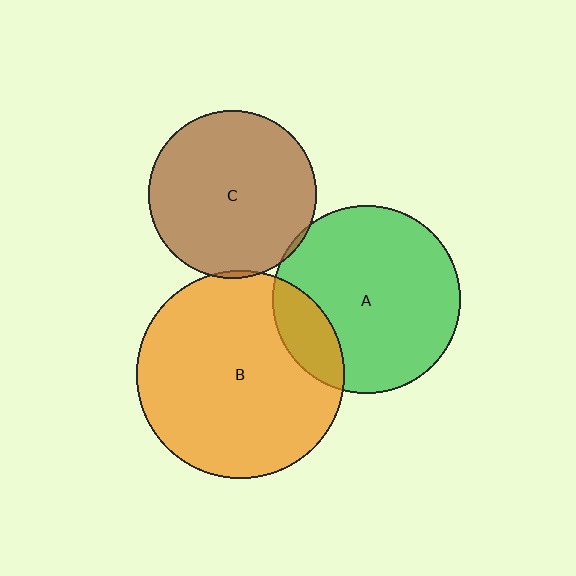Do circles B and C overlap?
Yes.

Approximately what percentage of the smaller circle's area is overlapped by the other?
Approximately 5%.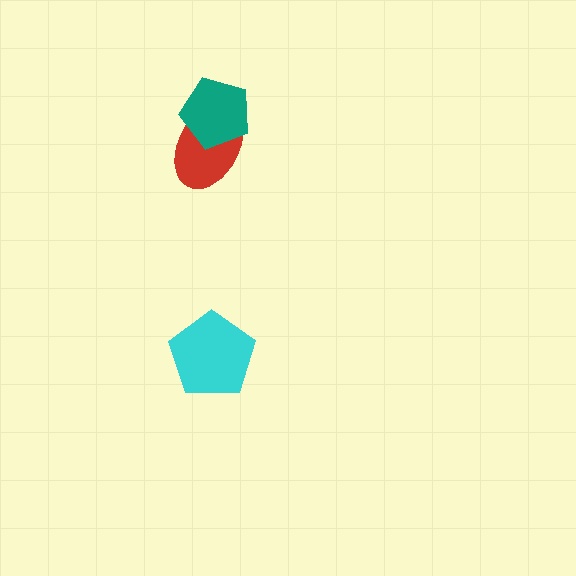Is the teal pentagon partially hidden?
No, no other shape covers it.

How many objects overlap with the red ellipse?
1 object overlaps with the red ellipse.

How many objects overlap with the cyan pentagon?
0 objects overlap with the cyan pentagon.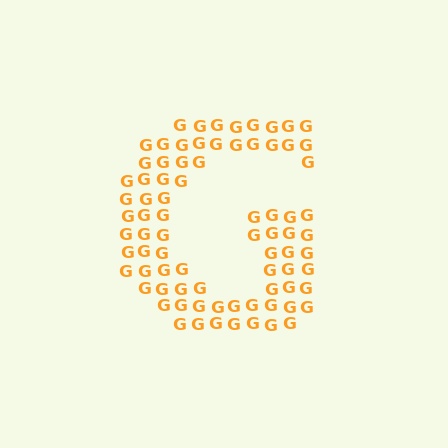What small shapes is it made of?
It is made of small letter G's.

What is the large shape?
The large shape is the letter G.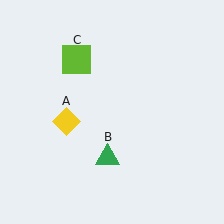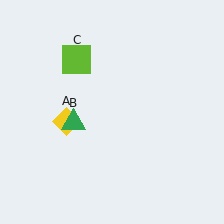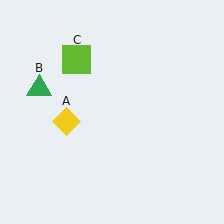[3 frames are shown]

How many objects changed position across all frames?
1 object changed position: green triangle (object B).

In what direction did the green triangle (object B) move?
The green triangle (object B) moved up and to the left.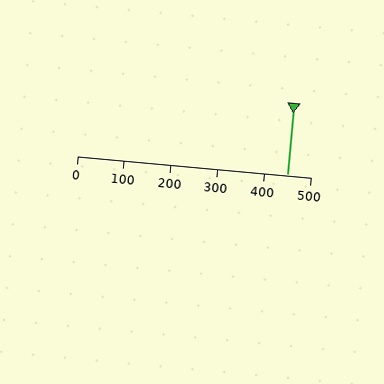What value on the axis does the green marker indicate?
The marker indicates approximately 450.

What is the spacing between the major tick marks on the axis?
The major ticks are spaced 100 apart.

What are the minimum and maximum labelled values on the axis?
The axis runs from 0 to 500.